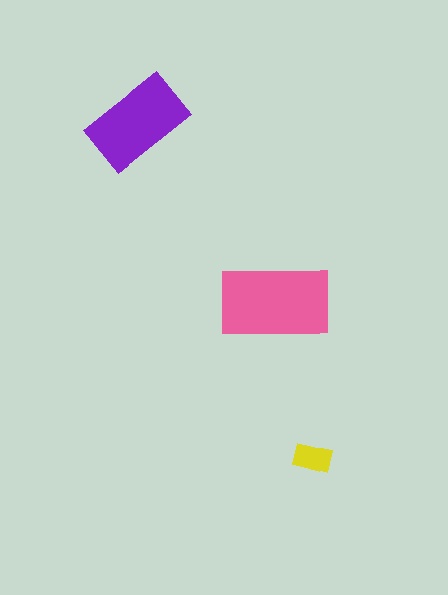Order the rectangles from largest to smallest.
the pink one, the purple one, the yellow one.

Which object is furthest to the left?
The purple rectangle is leftmost.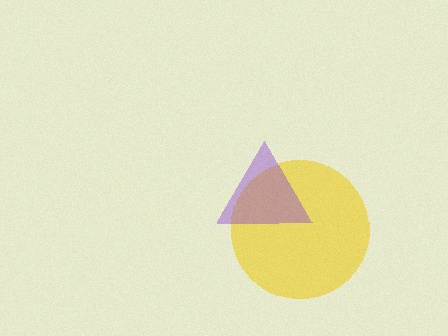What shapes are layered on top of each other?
The layered shapes are: a yellow circle, a purple triangle.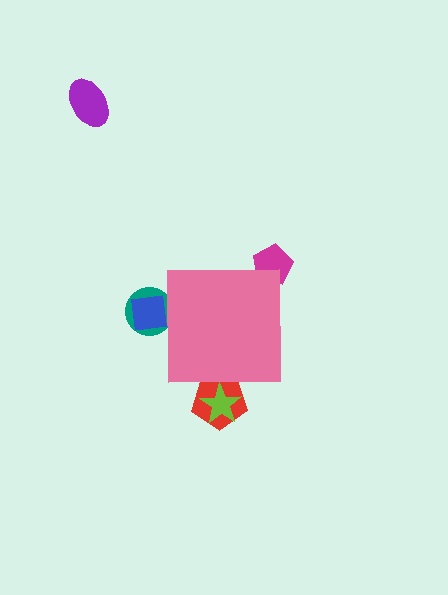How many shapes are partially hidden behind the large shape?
5 shapes are partially hidden.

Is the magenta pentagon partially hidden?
Yes, the magenta pentagon is partially hidden behind the pink square.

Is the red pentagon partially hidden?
Yes, the red pentagon is partially hidden behind the pink square.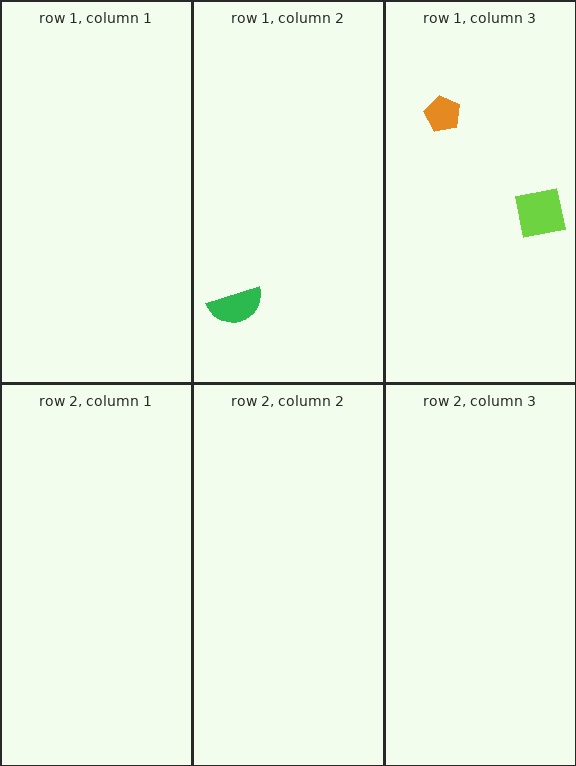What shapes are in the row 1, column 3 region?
The orange pentagon, the lime square.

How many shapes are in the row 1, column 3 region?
2.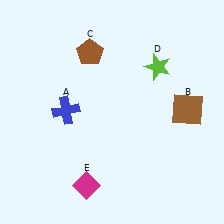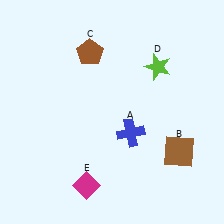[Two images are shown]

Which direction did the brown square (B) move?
The brown square (B) moved down.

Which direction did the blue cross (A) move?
The blue cross (A) moved right.